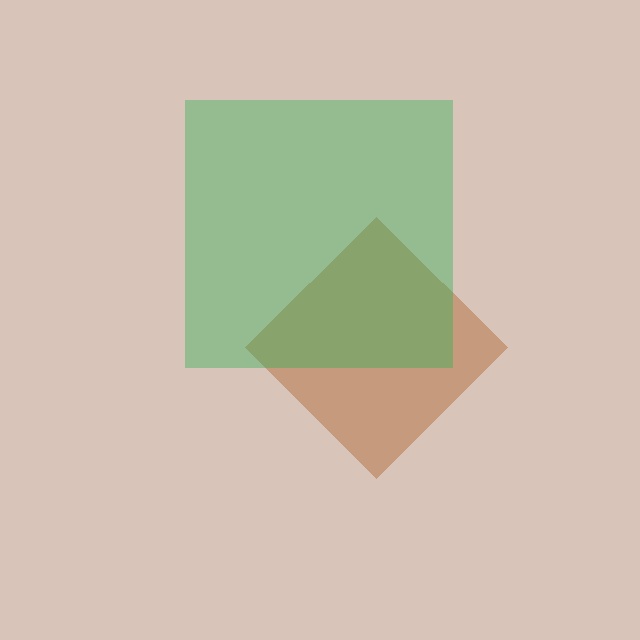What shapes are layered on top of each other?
The layered shapes are: a brown diamond, a green square.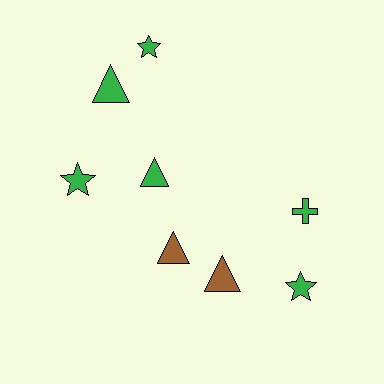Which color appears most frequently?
Green, with 6 objects.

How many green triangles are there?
There are 2 green triangles.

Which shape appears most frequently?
Triangle, with 4 objects.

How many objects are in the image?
There are 8 objects.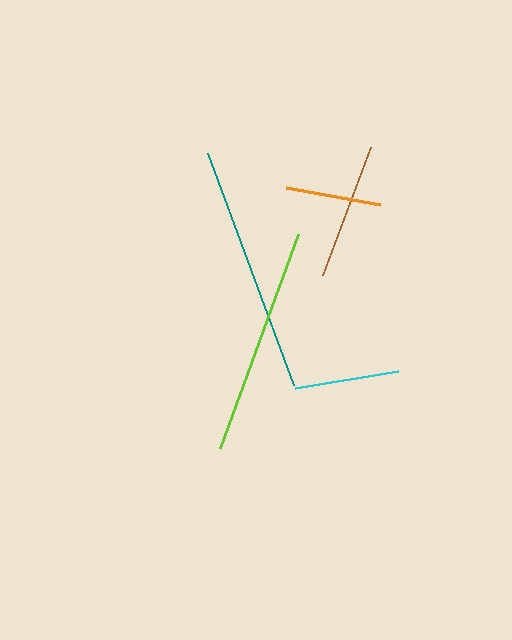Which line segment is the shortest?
The orange line is the shortest at approximately 95 pixels.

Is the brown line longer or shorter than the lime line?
The lime line is longer than the brown line.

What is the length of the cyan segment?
The cyan segment is approximately 104 pixels long.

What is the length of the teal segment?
The teal segment is approximately 247 pixels long.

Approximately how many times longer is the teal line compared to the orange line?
The teal line is approximately 2.6 times the length of the orange line.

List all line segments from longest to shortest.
From longest to shortest: teal, lime, brown, cyan, orange.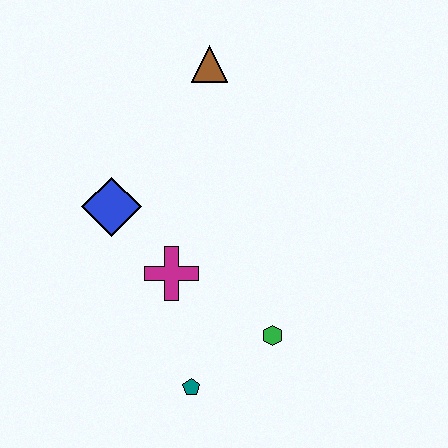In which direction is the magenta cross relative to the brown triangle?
The magenta cross is below the brown triangle.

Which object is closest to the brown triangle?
The blue diamond is closest to the brown triangle.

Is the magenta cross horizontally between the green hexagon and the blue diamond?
Yes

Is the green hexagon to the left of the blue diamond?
No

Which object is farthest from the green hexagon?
The brown triangle is farthest from the green hexagon.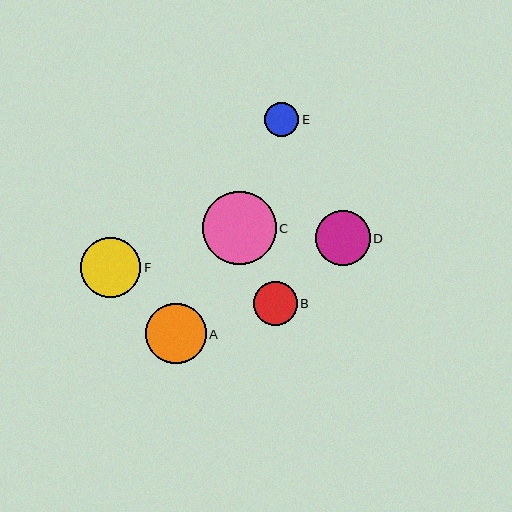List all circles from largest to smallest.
From largest to smallest: C, A, F, D, B, E.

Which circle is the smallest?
Circle E is the smallest with a size of approximately 34 pixels.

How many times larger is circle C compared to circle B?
Circle C is approximately 1.7 times the size of circle B.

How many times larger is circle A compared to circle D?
Circle A is approximately 1.1 times the size of circle D.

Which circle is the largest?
Circle C is the largest with a size of approximately 73 pixels.